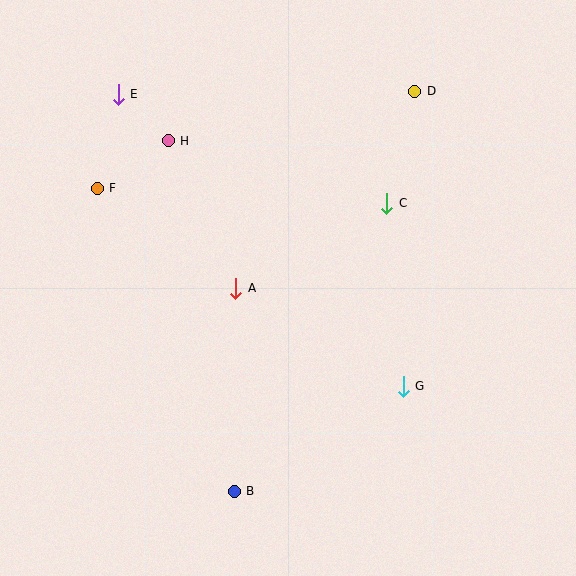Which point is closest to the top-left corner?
Point E is closest to the top-left corner.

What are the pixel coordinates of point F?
Point F is at (97, 188).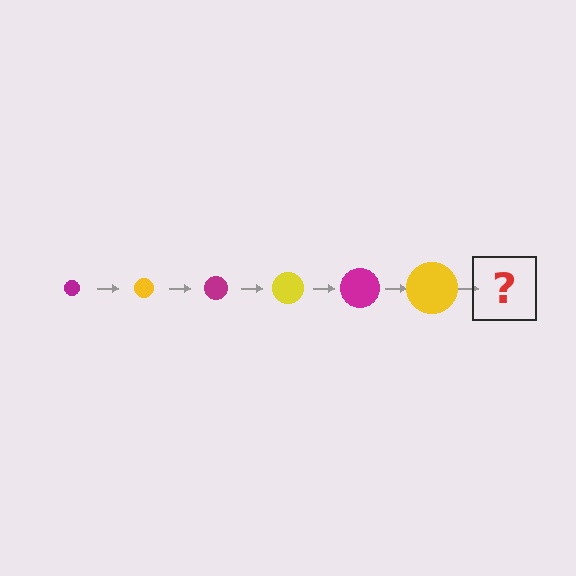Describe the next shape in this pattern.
It should be a magenta circle, larger than the previous one.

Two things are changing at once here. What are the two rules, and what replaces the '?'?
The two rules are that the circle grows larger each step and the color cycles through magenta and yellow. The '?' should be a magenta circle, larger than the previous one.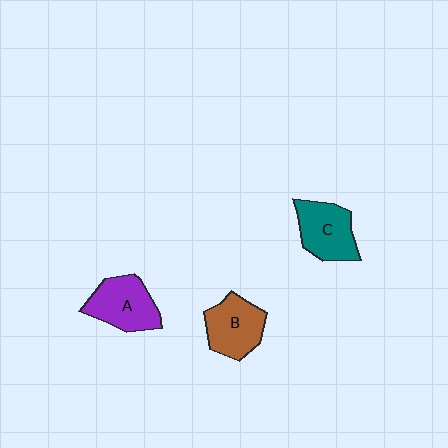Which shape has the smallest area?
Shape B (brown).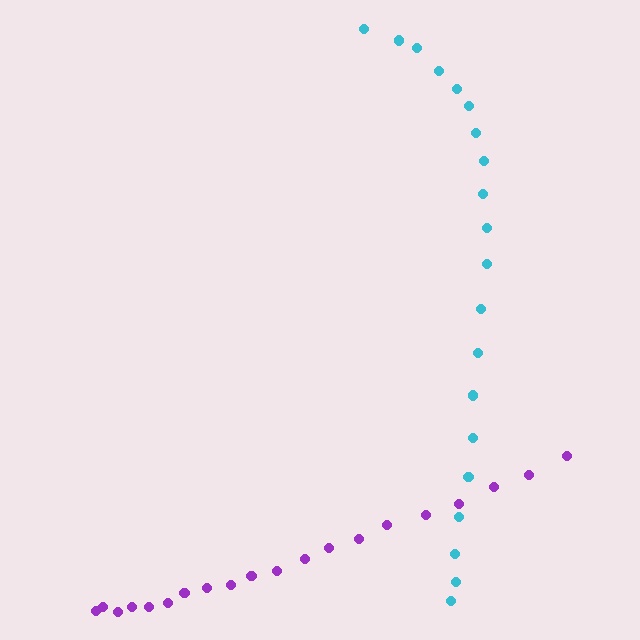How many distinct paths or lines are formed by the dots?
There are 2 distinct paths.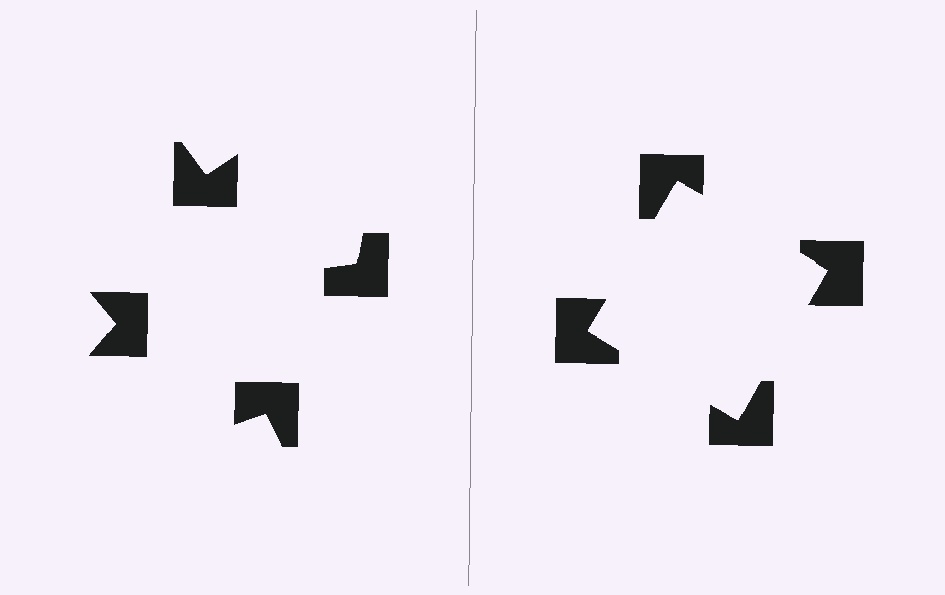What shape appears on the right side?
An illusory square.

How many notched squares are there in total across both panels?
8 — 4 on each side.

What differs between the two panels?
The notched squares are positioned identically on both sides; only the wedge orientations differ. On the right they align to a square; on the left they are misaligned.